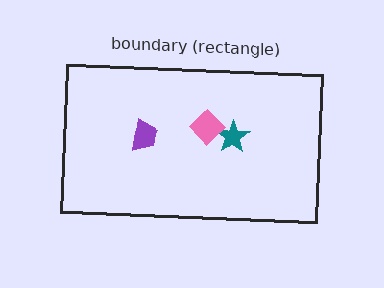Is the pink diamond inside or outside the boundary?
Inside.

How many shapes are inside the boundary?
3 inside, 0 outside.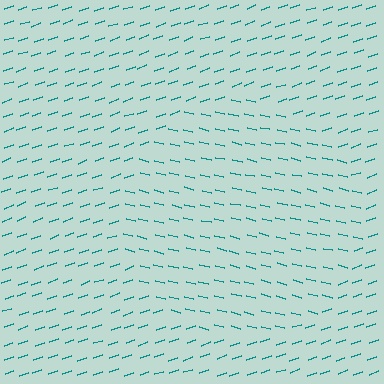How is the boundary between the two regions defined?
The boundary is defined purely by a change in line orientation (approximately 33 degrees difference). All lines are the same color and thickness.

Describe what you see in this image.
The image is filled with small teal line segments. A circle region in the image has lines oriented differently from the surrounding lines, creating a visible texture boundary.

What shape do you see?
I see a circle.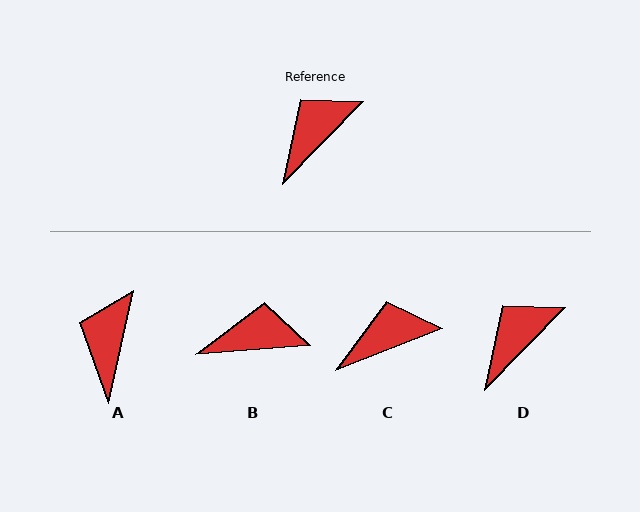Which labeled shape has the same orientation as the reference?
D.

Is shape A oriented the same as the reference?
No, it is off by about 32 degrees.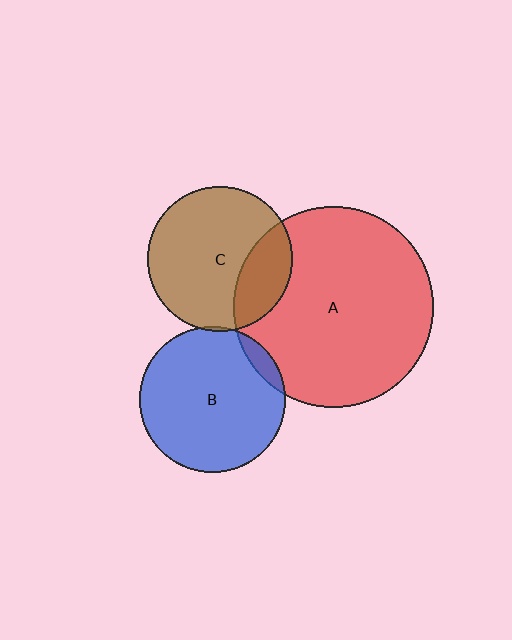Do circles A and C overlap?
Yes.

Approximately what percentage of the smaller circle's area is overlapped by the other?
Approximately 25%.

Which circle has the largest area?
Circle A (red).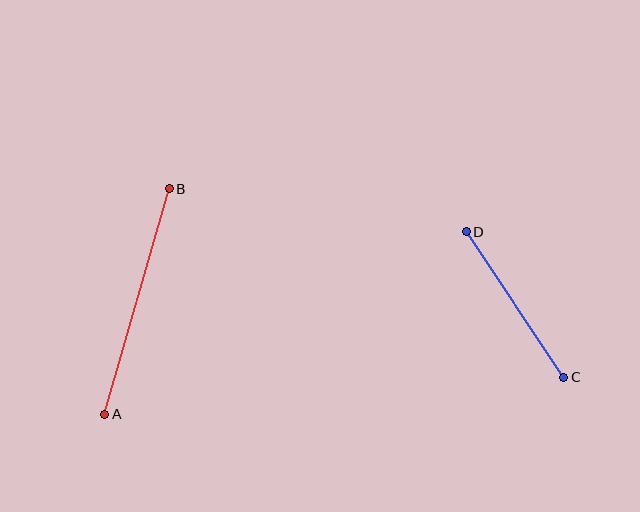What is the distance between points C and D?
The distance is approximately 176 pixels.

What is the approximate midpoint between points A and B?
The midpoint is at approximately (137, 301) pixels.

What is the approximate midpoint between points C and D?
The midpoint is at approximately (515, 304) pixels.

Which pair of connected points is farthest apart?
Points A and B are farthest apart.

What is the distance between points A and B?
The distance is approximately 234 pixels.